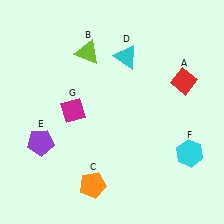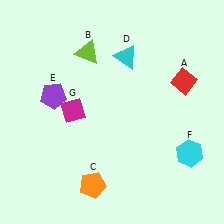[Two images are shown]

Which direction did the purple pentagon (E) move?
The purple pentagon (E) moved up.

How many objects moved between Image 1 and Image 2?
1 object moved between the two images.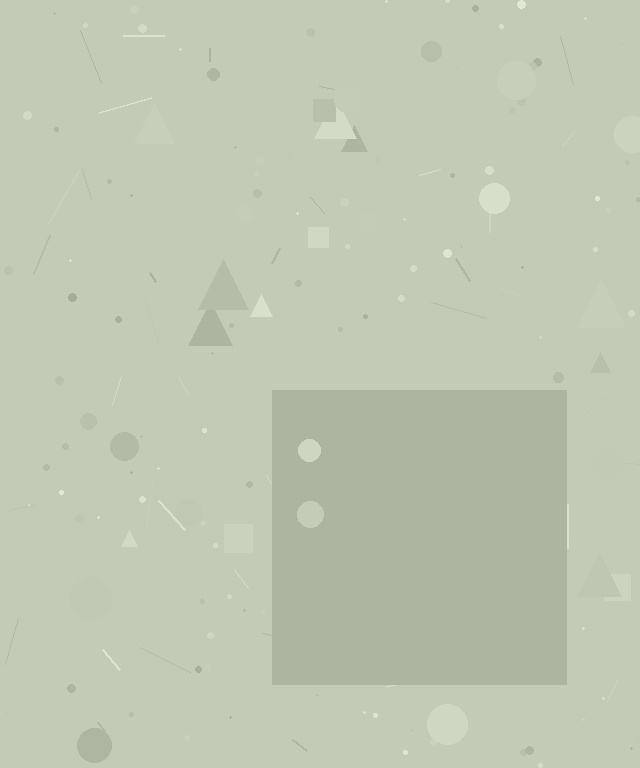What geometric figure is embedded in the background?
A square is embedded in the background.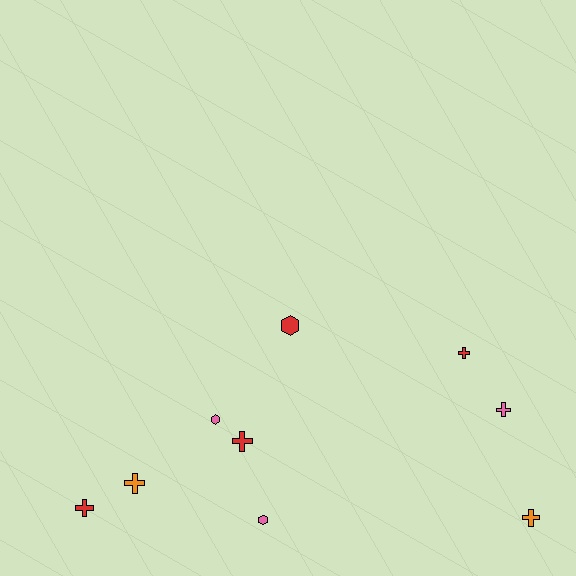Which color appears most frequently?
Red, with 4 objects.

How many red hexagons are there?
There is 1 red hexagon.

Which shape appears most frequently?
Cross, with 6 objects.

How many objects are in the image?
There are 9 objects.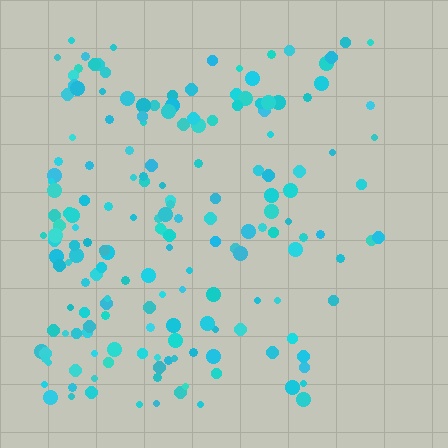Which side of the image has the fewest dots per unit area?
The right.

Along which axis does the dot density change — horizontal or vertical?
Horizontal.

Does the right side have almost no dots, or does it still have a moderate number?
Still a moderate number, just noticeably fewer than the left.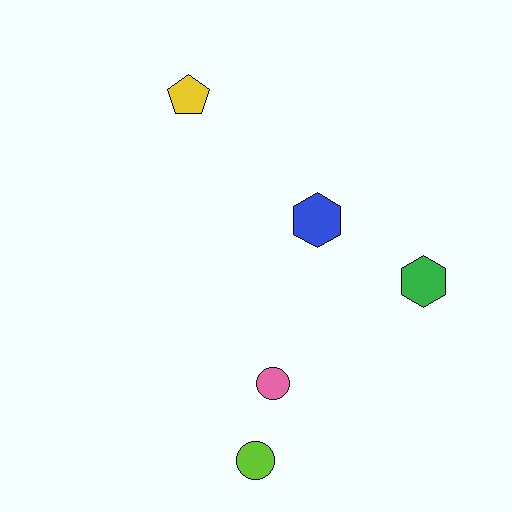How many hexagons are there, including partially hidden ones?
There are 2 hexagons.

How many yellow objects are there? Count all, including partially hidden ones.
There is 1 yellow object.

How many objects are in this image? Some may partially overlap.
There are 5 objects.